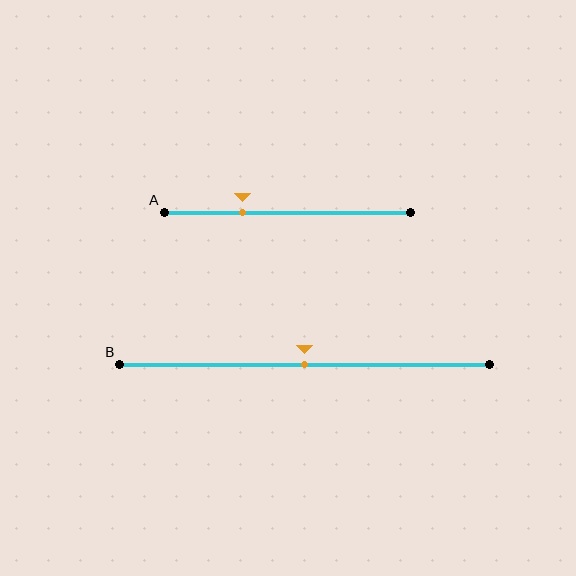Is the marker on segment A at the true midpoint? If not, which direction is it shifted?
No, the marker on segment A is shifted to the left by about 18% of the segment length.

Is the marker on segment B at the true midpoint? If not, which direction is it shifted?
Yes, the marker on segment B is at the true midpoint.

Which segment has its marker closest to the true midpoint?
Segment B has its marker closest to the true midpoint.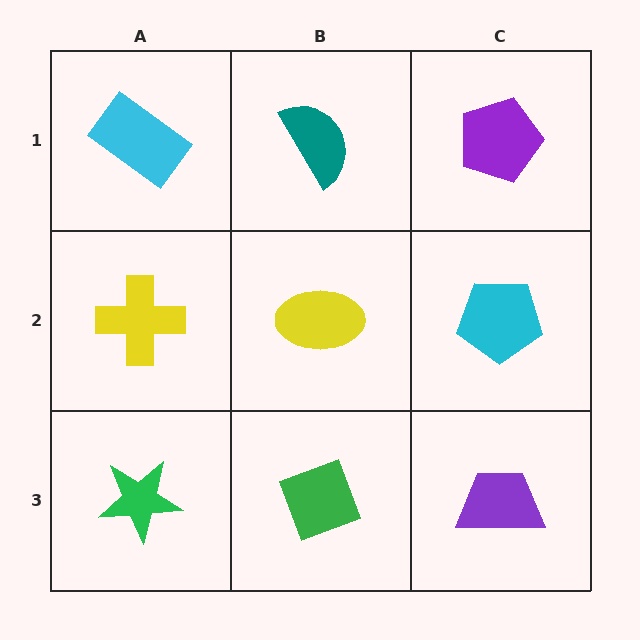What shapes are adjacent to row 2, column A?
A cyan rectangle (row 1, column A), a green star (row 3, column A), a yellow ellipse (row 2, column B).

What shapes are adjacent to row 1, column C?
A cyan pentagon (row 2, column C), a teal semicircle (row 1, column B).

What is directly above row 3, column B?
A yellow ellipse.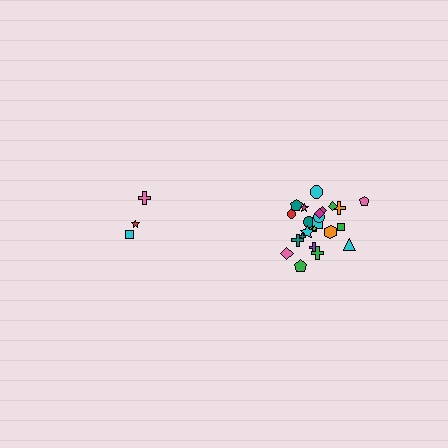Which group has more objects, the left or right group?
The right group.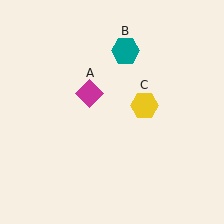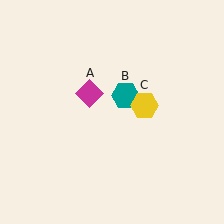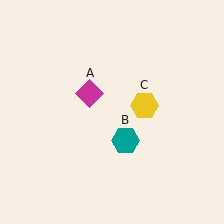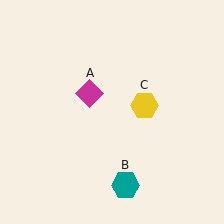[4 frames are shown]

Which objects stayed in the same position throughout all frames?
Magenta diamond (object A) and yellow hexagon (object C) remained stationary.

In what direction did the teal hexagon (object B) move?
The teal hexagon (object B) moved down.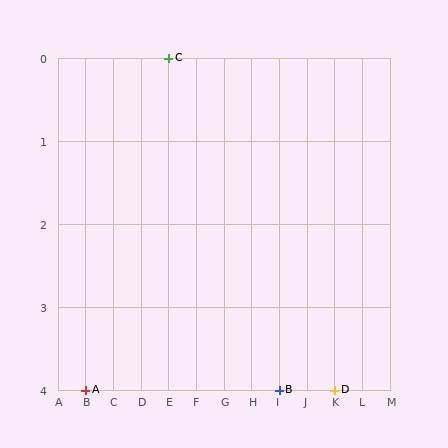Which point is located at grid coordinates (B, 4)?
Point A is at (B, 4).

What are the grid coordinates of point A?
Point A is at grid coordinates (B, 4).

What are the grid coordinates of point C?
Point C is at grid coordinates (E, 0).